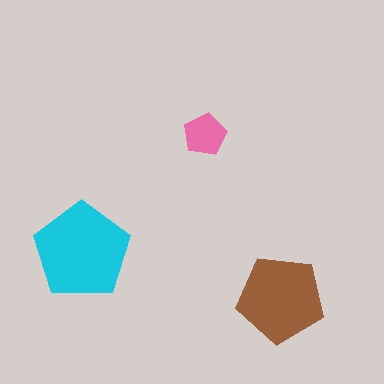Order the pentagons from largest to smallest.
the cyan one, the brown one, the pink one.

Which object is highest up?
The pink pentagon is topmost.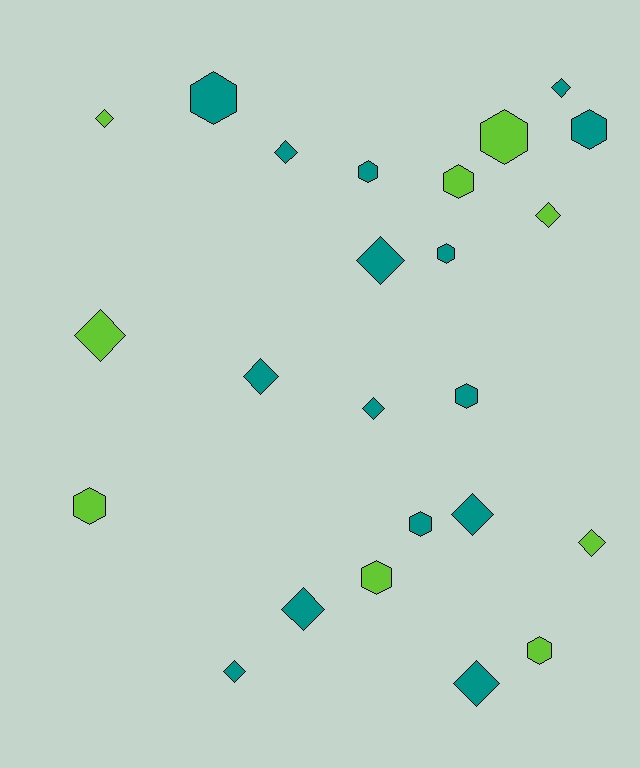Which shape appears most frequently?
Diamond, with 13 objects.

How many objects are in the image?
There are 24 objects.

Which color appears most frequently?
Teal, with 15 objects.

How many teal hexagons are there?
There are 6 teal hexagons.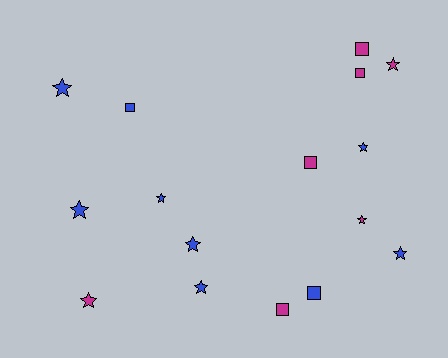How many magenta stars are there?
There are 3 magenta stars.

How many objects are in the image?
There are 16 objects.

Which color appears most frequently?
Blue, with 9 objects.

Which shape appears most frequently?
Star, with 10 objects.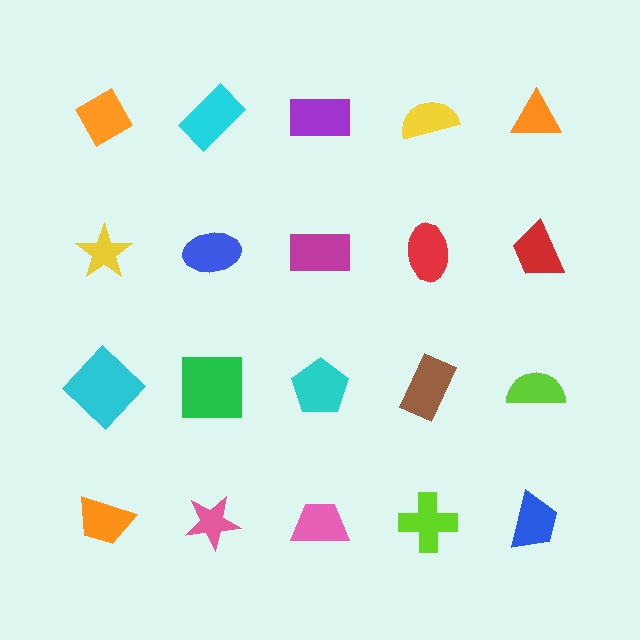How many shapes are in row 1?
5 shapes.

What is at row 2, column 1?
A yellow star.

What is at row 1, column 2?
A cyan rectangle.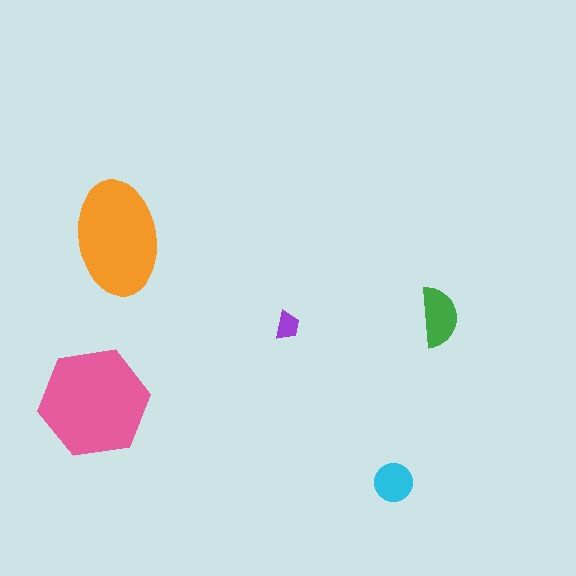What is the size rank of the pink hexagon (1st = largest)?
1st.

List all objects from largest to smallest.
The pink hexagon, the orange ellipse, the green semicircle, the cyan circle, the purple trapezoid.